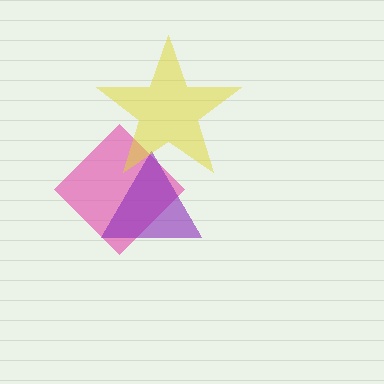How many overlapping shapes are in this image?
There are 3 overlapping shapes in the image.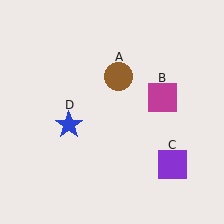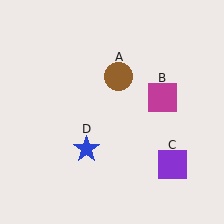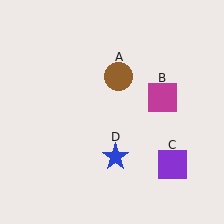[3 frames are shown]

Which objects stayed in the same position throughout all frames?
Brown circle (object A) and magenta square (object B) and purple square (object C) remained stationary.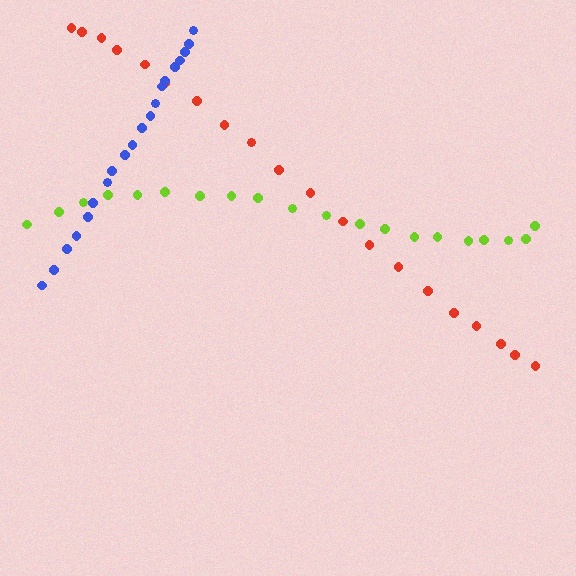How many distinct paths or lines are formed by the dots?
There are 3 distinct paths.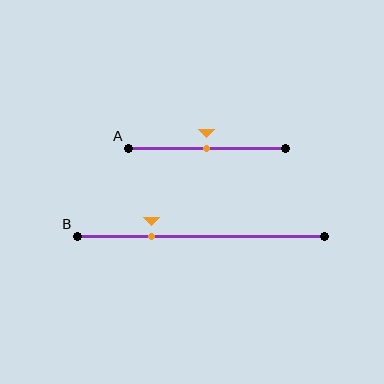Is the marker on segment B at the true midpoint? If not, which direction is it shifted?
No, the marker on segment B is shifted to the left by about 20% of the segment length.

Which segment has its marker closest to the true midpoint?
Segment A has its marker closest to the true midpoint.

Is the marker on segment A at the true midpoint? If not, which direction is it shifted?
Yes, the marker on segment A is at the true midpoint.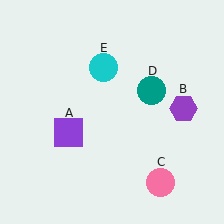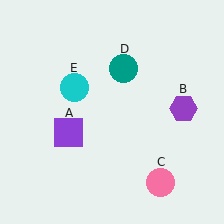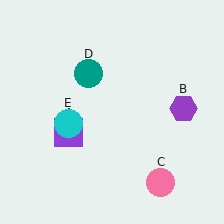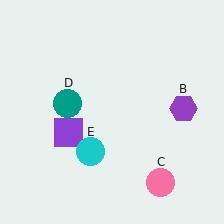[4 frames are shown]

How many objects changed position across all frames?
2 objects changed position: teal circle (object D), cyan circle (object E).